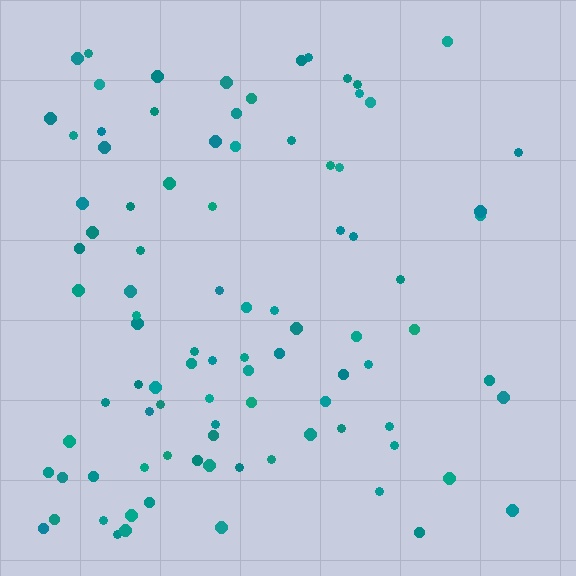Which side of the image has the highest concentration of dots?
The left.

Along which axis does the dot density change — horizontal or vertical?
Horizontal.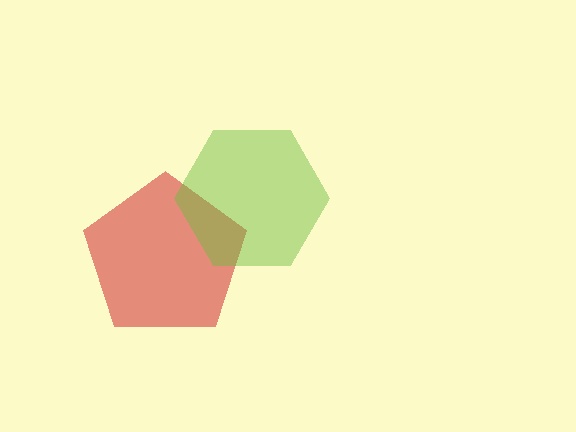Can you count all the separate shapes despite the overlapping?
Yes, there are 2 separate shapes.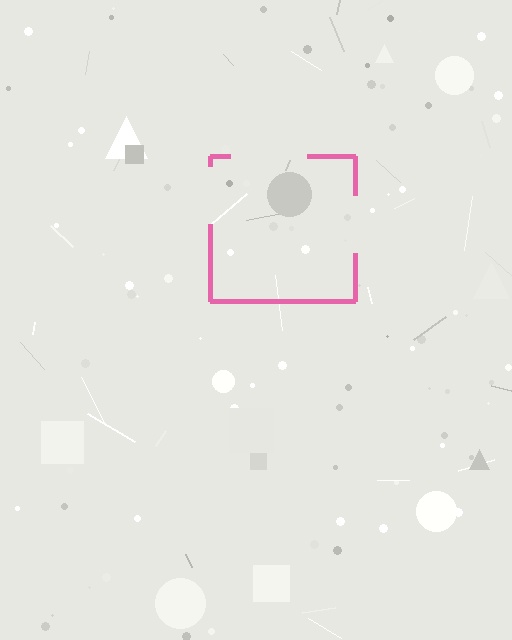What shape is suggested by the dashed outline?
The dashed outline suggests a square.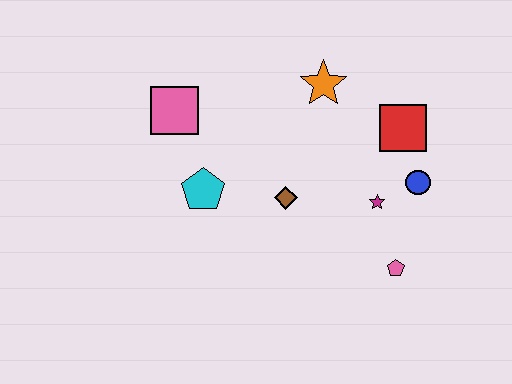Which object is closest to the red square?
The blue circle is closest to the red square.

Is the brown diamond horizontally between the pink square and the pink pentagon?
Yes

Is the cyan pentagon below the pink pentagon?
No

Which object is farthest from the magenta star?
The pink square is farthest from the magenta star.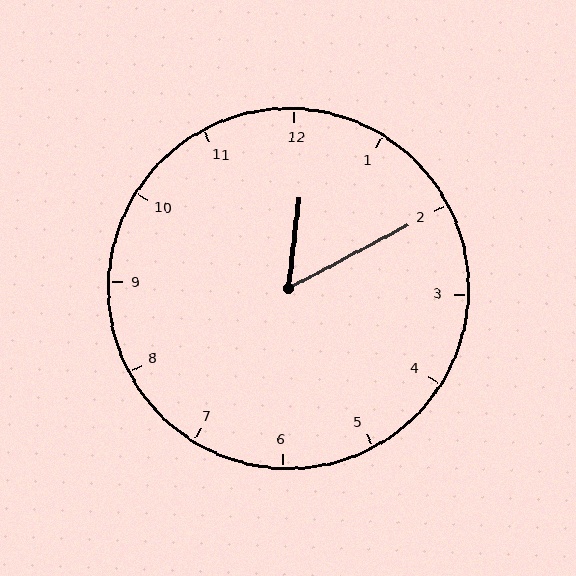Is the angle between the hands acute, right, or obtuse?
It is acute.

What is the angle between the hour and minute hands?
Approximately 55 degrees.